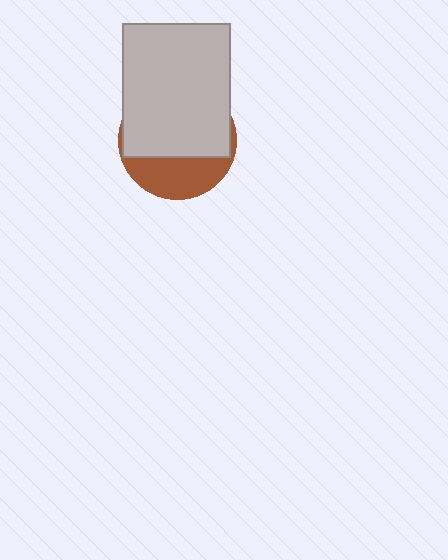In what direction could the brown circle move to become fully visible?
The brown circle could move down. That would shift it out from behind the light gray rectangle entirely.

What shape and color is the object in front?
The object in front is a light gray rectangle.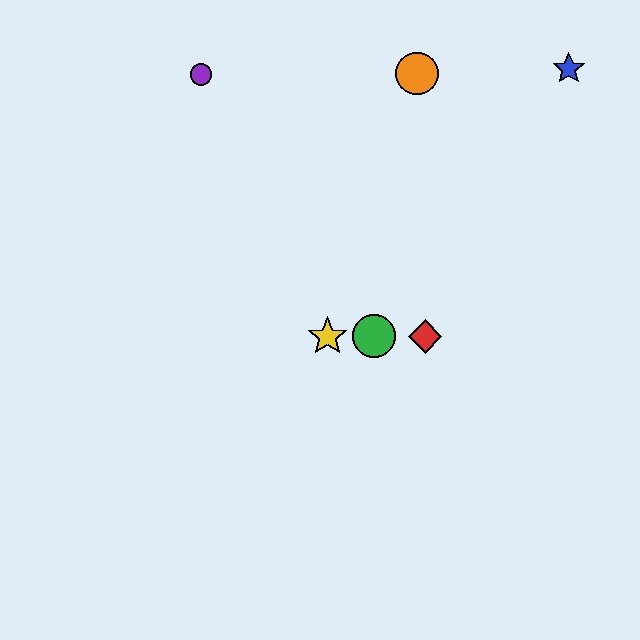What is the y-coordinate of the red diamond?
The red diamond is at y≈336.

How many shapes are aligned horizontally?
3 shapes (the red diamond, the green circle, the yellow star) are aligned horizontally.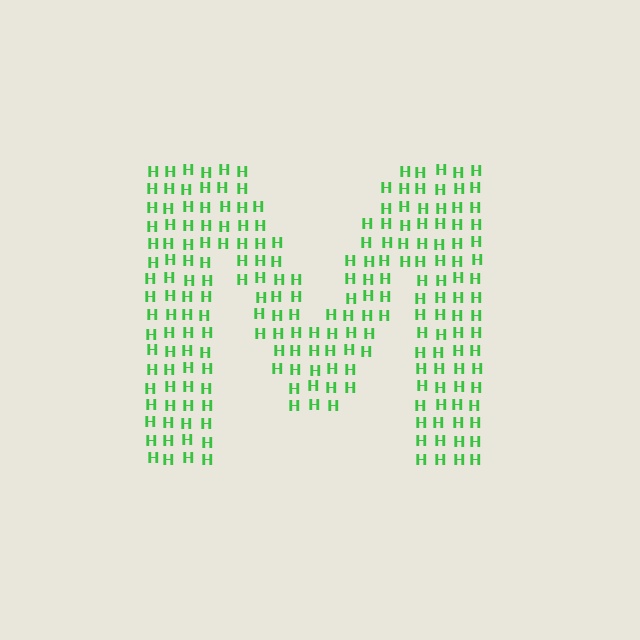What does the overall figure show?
The overall figure shows the letter M.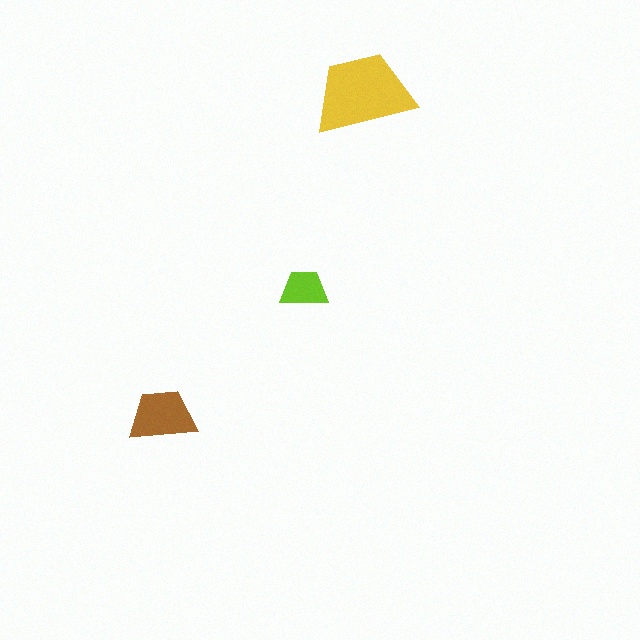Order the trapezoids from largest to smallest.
the yellow one, the brown one, the lime one.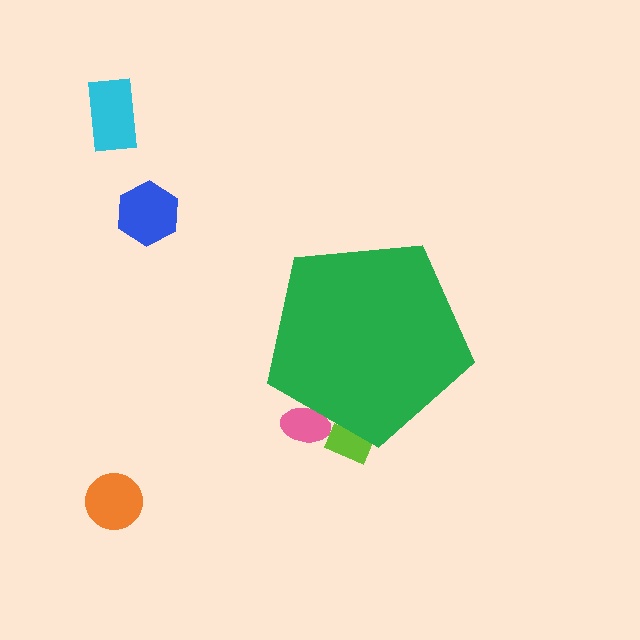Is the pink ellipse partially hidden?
Yes, the pink ellipse is partially hidden behind the green pentagon.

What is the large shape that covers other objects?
A green pentagon.